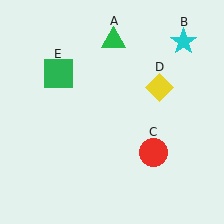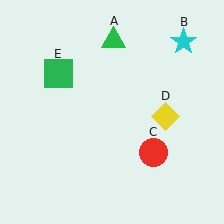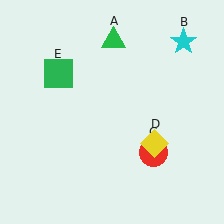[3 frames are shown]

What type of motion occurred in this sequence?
The yellow diamond (object D) rotated clockwise around the center of the scene.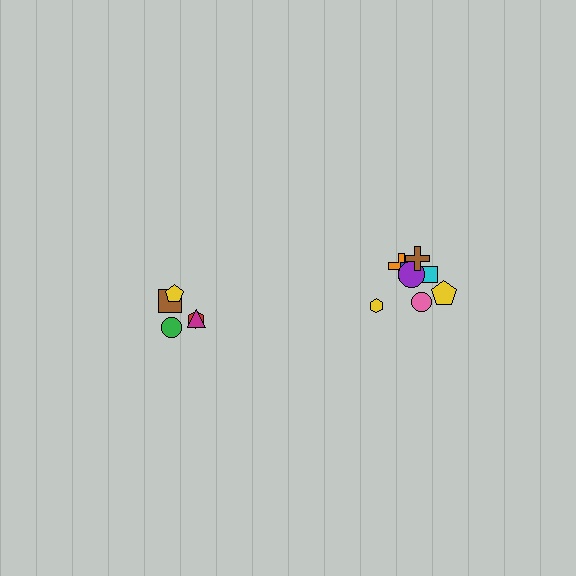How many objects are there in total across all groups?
There are 13 objects.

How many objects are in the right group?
There are 8 objects.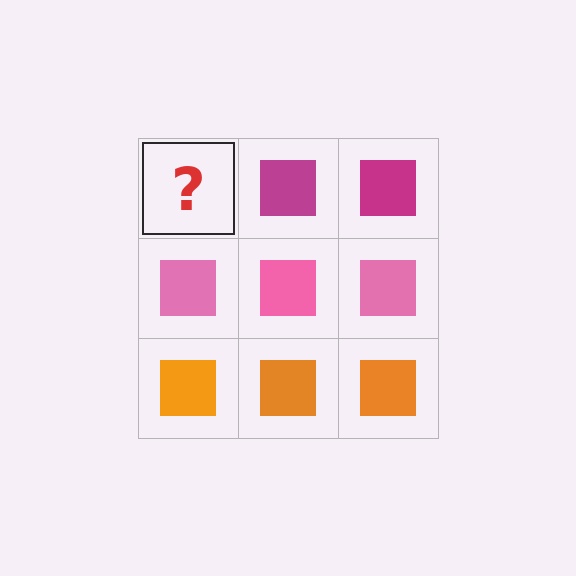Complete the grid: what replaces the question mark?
The question mark should be replaced with a magenta square.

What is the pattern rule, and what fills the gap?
The rule is that each row has a consistent color. The gap should be filled with a magenta square.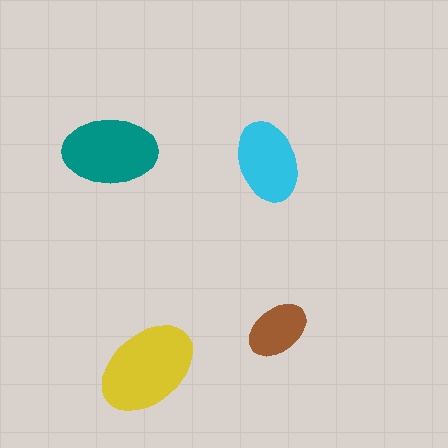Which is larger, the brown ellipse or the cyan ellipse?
The cyan one.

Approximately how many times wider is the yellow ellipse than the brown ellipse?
About 1.5 times wider.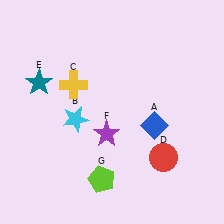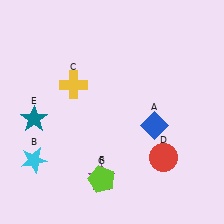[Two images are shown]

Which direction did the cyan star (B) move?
The cyan star (B) moved left.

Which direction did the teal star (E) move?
The teal star (E) moved down.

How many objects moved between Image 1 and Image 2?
3 objects moved between the two images.